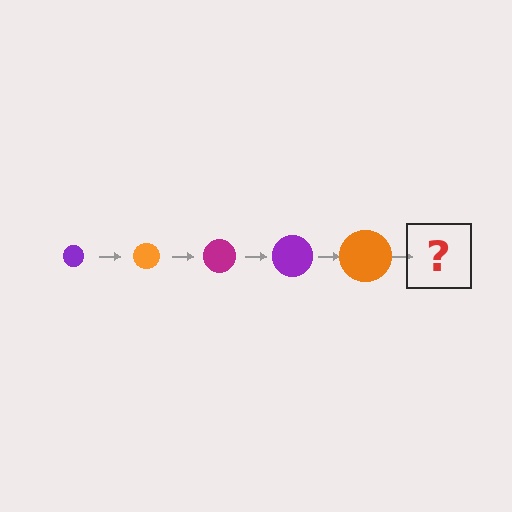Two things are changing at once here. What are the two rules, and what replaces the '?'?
The two rules are that the circle grows larger each step and the color cycles through purple, orange, and magenta. The '?' should be a magenta circle, larger than the previous one.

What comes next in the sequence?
The next element should be a magenta circle, larger than the previous one.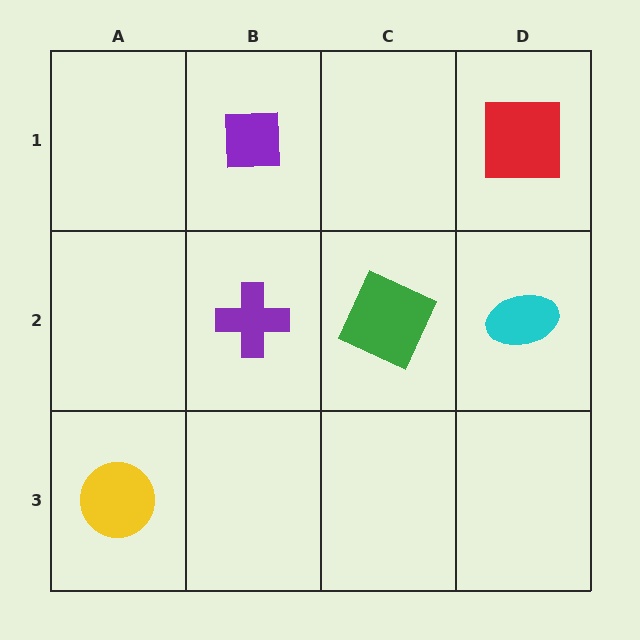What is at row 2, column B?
A purple cross.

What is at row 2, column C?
A green square.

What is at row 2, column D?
A cyan ellipse.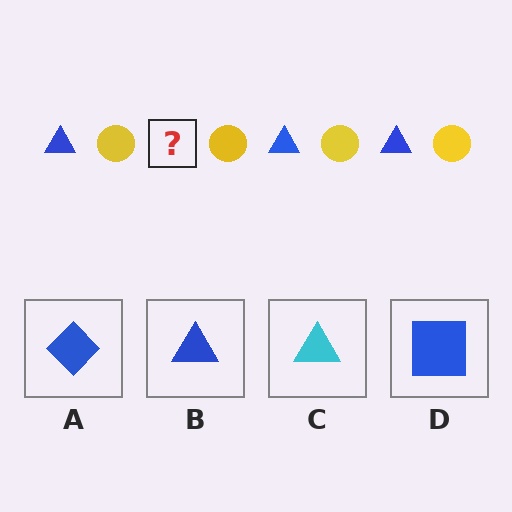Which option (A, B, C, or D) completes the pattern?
B.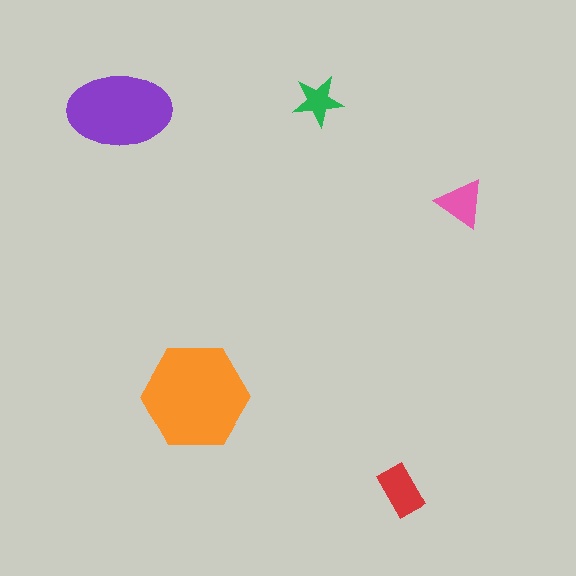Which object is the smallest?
The green star.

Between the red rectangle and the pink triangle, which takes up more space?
The red rectangle.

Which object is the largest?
The orange hexagon.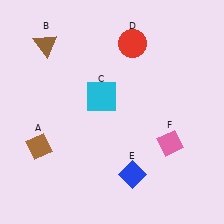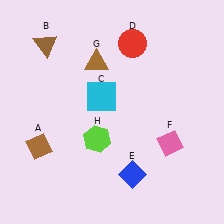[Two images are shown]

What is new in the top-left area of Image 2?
A brown triangle (G) was added in the top-left area of Image 2.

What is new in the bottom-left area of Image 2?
A lime hexagon (H) was added in the bottom-left area of Image 2.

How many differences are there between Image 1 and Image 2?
There are 2 differences between the two images.